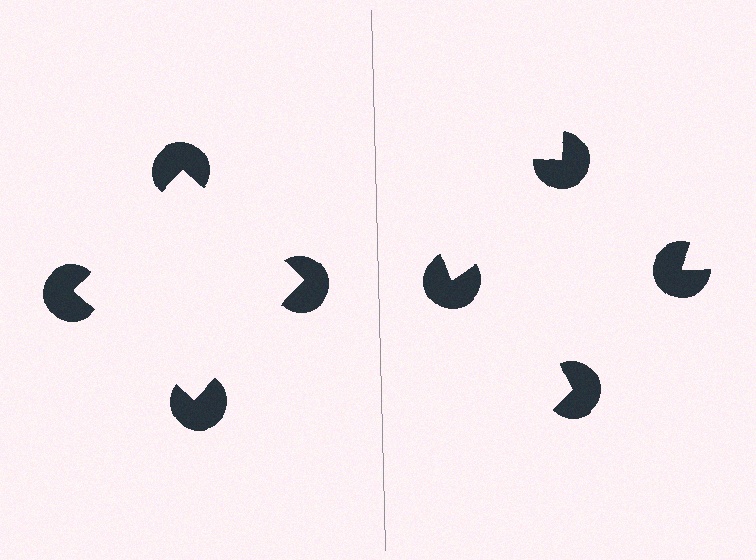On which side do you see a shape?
An illusory square appears on the left side. On the right side the wedge cuts are rotated, so no coherent shape forms.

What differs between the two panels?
The pac-man discs are positioned identically on both sides; only the wedge orientations differ. On the left they align to a square; on the right they are misaligned.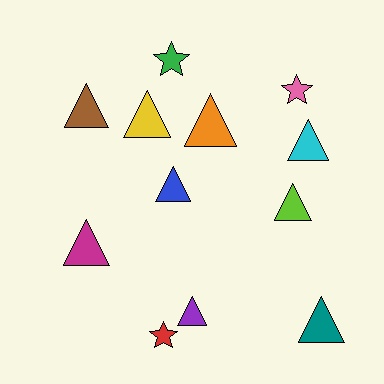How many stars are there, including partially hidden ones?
There are 3 stars.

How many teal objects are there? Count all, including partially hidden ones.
There is 1 teal object.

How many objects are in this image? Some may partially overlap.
There are 12 objects.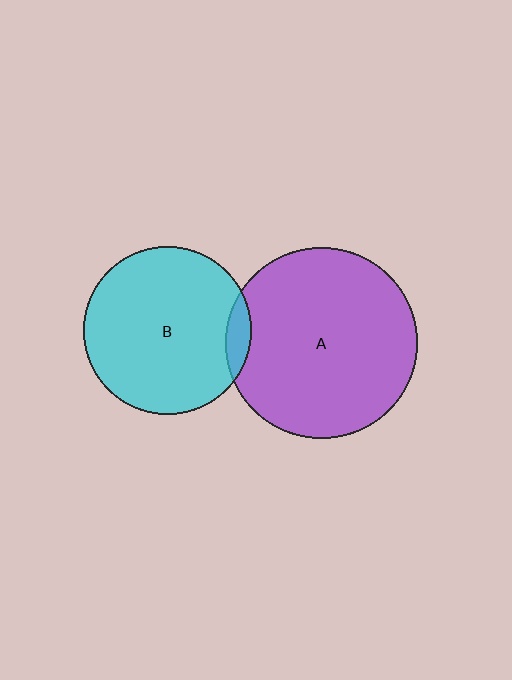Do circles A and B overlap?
Yes.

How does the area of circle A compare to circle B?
Approximately 1.3 times.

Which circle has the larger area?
Circle A (purple).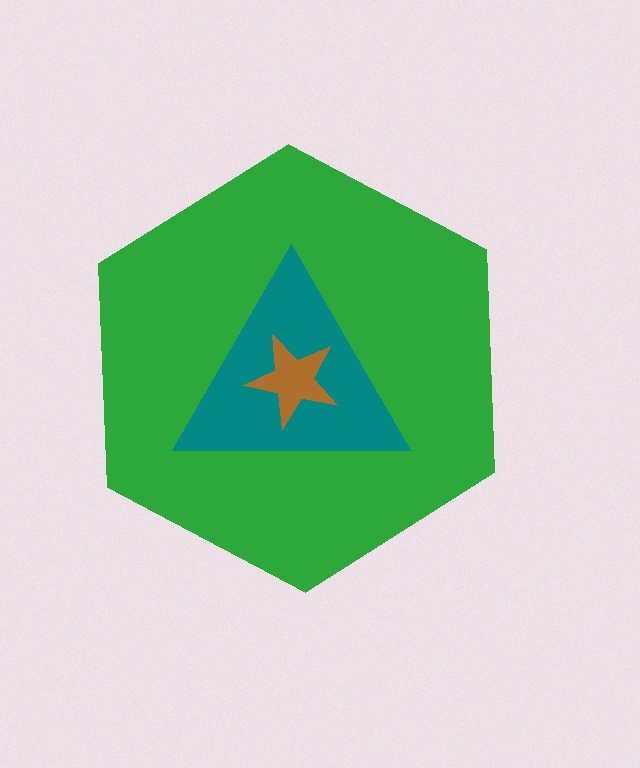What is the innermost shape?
The brown star.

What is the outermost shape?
The green hexagon.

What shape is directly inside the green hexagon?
The teal triangle.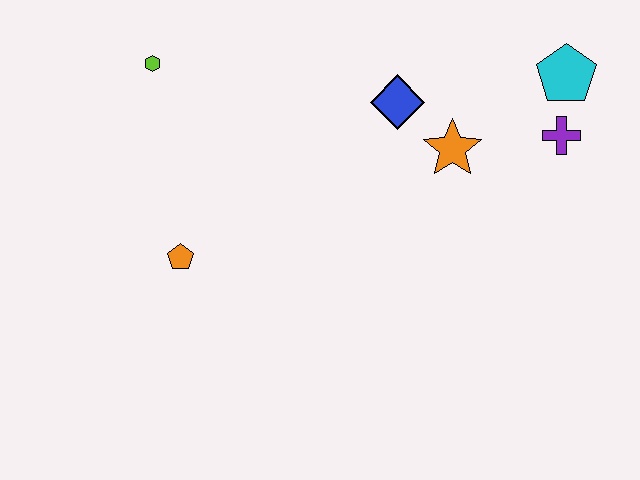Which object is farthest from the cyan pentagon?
The orange pentagon is farthest from the cyan pentagon.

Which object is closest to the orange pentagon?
The lime hexagon is closest to the orange pentagon.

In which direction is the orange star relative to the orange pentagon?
The orange star is to the right of the orange pentagon.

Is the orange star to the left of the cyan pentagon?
Yes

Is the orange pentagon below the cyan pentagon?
Yes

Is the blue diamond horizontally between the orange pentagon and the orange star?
Yes